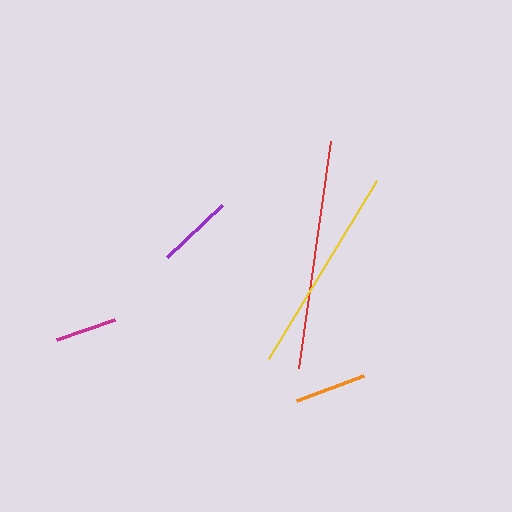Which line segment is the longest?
The red line is the longest at approximately 229 pixels.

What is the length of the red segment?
The red segment is approximately 229 pixels long.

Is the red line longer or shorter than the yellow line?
The red line is longer than the yellow line.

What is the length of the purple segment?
The purple segment is approximately 76 pixels long.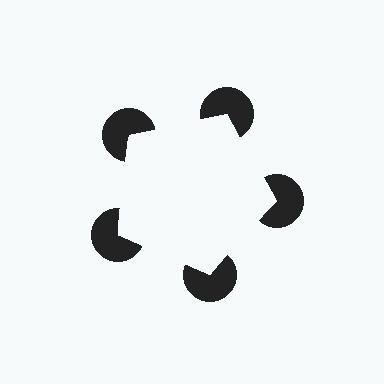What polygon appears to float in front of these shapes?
An illusory pentagon — its edges are inferred from the aligned wedge cuts in the pac-man discs, not physically drawn.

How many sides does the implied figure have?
5 sides.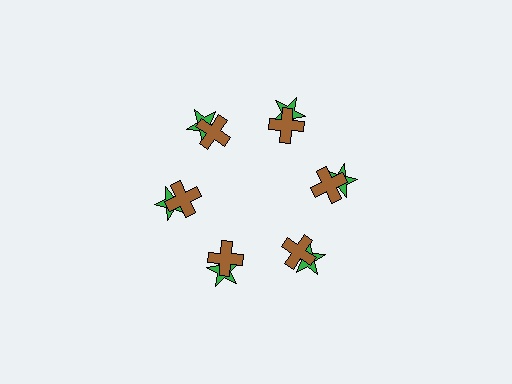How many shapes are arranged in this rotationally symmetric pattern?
There are 12 shapes, arranged in 6 groups of 2.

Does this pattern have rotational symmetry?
Yes, this pattern has 6-fold rotational symmetry. It looks the same after rotating 60 degrees around the center.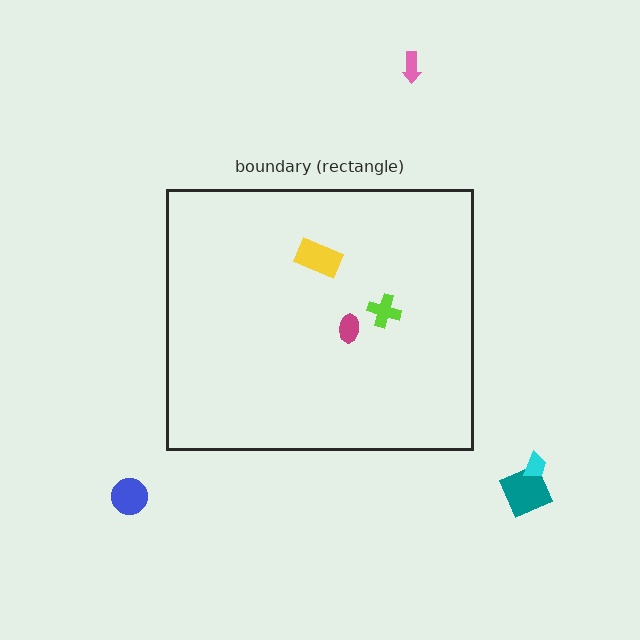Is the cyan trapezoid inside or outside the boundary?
Outside.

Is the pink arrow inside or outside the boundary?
Outside.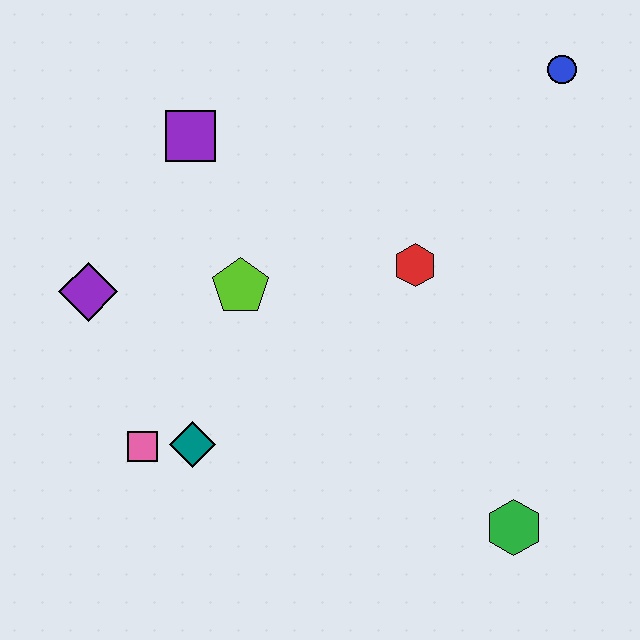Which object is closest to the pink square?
The teal diamond is closest to the pink square.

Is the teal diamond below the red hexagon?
Yes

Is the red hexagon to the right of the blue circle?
No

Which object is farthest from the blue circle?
The pink square is farthest from the blue circle.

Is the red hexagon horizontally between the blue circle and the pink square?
Yes